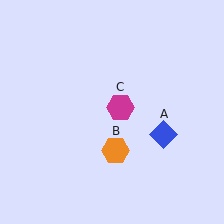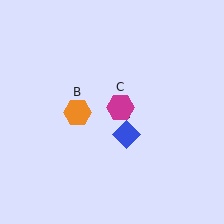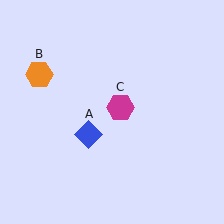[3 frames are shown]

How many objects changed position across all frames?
2 objects changed position: blue diamond (object A), orange hexagon (object B).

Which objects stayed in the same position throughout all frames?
Magenta hexagon (object C) remained stationary.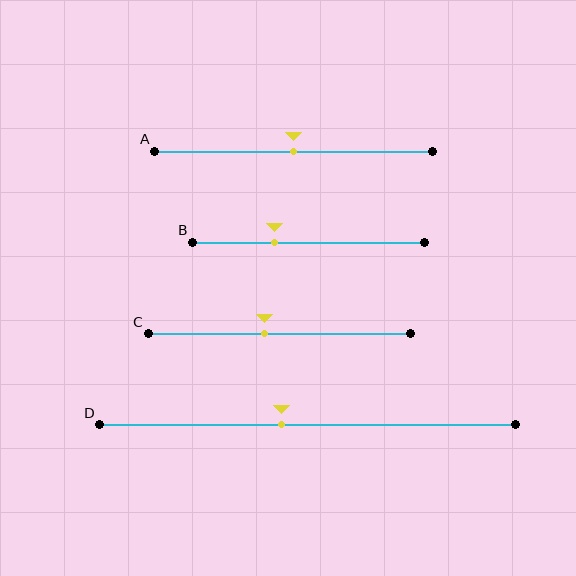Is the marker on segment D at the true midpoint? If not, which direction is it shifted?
No, the marker on segment D is shifted to the left by about 6% of the segment length.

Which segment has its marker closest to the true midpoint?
Segment A has its marker closest to the true midpoint.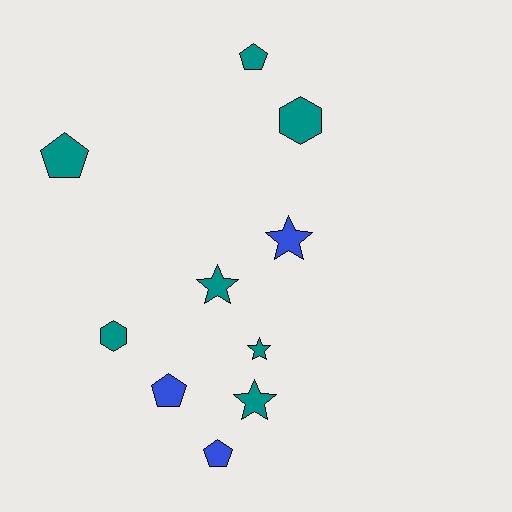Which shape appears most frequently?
Star, with 4 objects.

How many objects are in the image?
There are 10 objects.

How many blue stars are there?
There is 1 blue star.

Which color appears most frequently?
Teal, with 7 objects.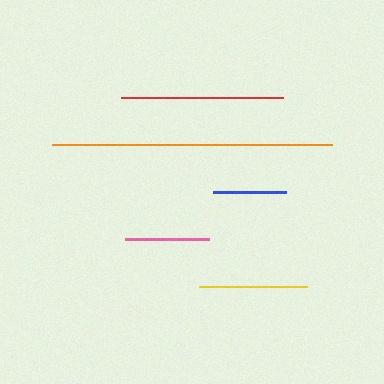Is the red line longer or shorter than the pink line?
The red line is longer than the pink line.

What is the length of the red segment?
The red segment is approximately 162 pixels long.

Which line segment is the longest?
The orange line is the longest at approximately 280 pixels.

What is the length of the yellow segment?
The yellow segment is approximately 108 pixels long.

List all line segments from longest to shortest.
From longest to shortest: orange, red, yellow, pink, blue.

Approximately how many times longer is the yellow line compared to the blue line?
The yellow line is approximately 1.5 times the length of the blue line.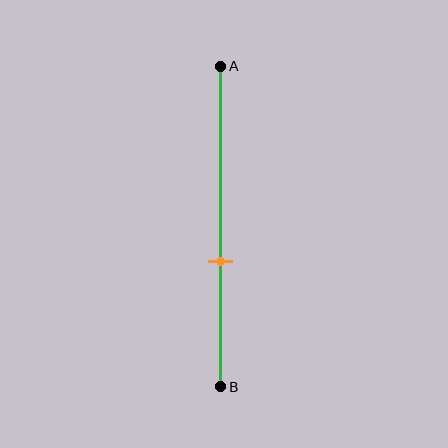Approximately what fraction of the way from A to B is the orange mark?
The orange mark is approximately 60% of the way from A to B.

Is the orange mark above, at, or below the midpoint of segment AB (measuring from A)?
The orange mark is below the midpoint of segment AB.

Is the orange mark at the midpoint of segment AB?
No, the mark is at about 60% from A, not at the 50% midpoint.